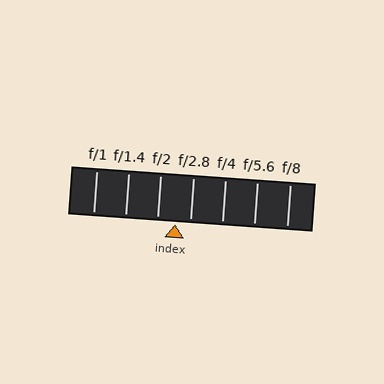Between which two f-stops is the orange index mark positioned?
The index mark is between f/2 and f/2.8.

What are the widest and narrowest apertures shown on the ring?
The widest aperture shown is f/1 and the narrowest is f/8.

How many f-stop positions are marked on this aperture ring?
There are 7 f-stop positions marked.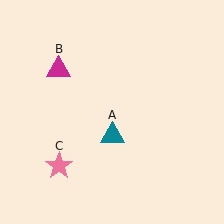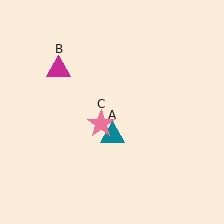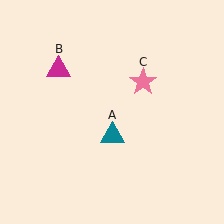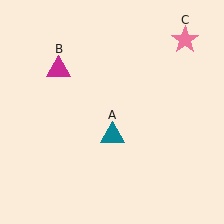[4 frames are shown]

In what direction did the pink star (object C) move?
The pink star (object C) moved up and to the right.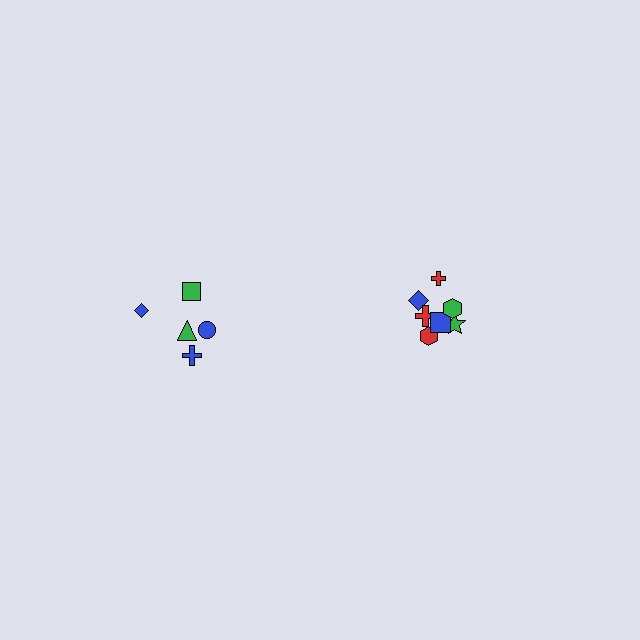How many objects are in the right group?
There are 7 objects.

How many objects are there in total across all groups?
There are 12 objects.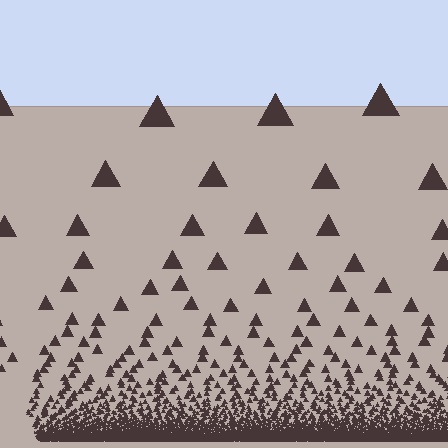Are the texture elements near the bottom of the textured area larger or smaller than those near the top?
Smaller. The gradient is inverted — elements near the bottom are smaller and denser.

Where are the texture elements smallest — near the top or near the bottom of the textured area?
Near the bottom.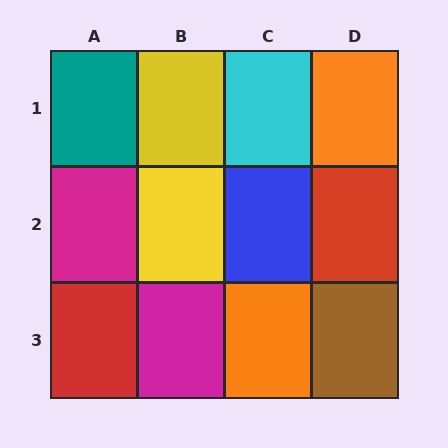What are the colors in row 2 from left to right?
Magenta, yellow, blue, red.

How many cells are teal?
1 cell is teal.